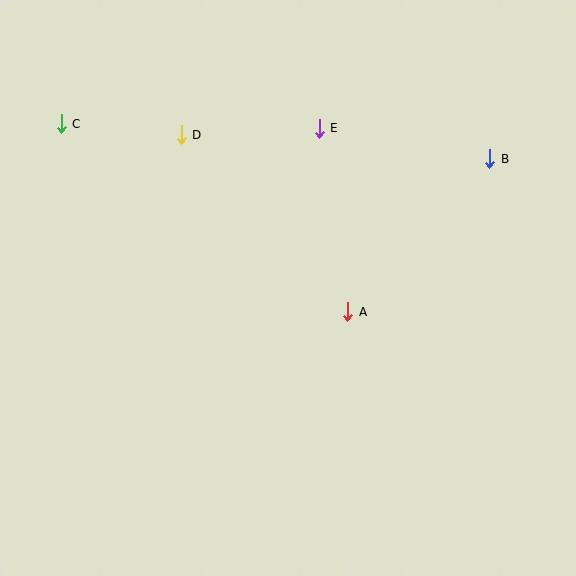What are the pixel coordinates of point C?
Point C is at (61, 124).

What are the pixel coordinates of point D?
Point D is at (181, 135).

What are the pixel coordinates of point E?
Point E is at (319, 128).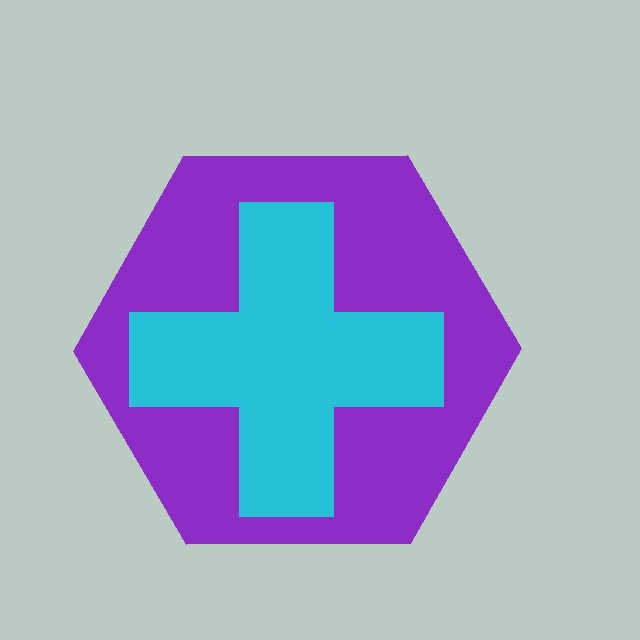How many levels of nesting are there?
2.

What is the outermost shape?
The purple hexagon.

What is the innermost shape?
The cyan cross.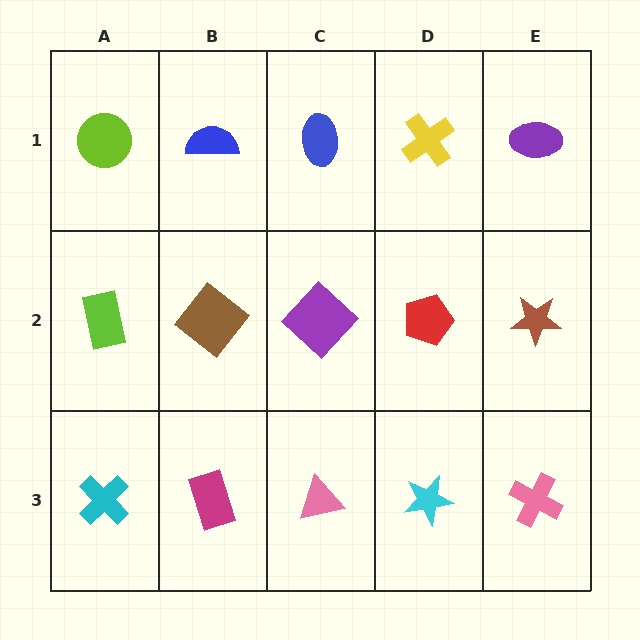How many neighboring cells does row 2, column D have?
4.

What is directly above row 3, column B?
A brown diamond.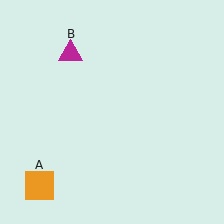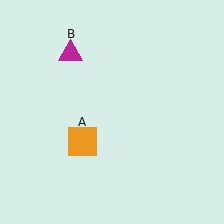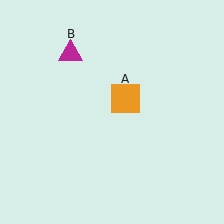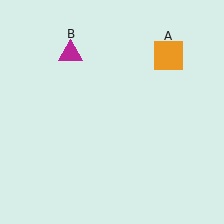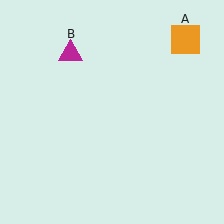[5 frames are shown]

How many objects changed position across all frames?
1 object changed position: orange square (object A).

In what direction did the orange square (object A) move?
The orange square (object A) moved up and to the right.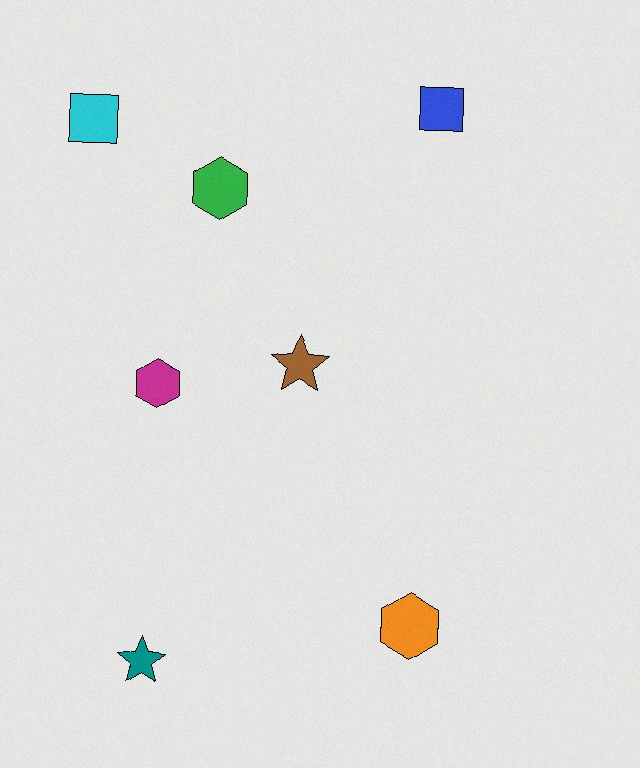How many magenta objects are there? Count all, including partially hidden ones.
There is 1 magenta object.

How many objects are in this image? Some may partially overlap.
There are 7 objects.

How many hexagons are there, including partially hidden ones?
There are 3 hexagons.